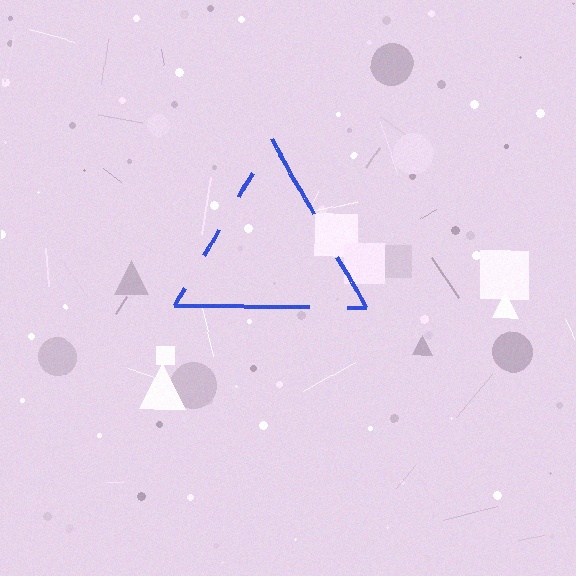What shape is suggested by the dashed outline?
The dashed outline suggests a triangle.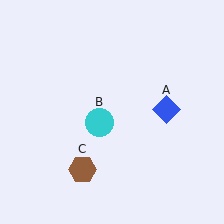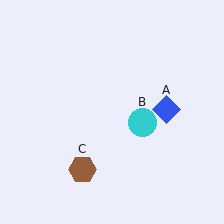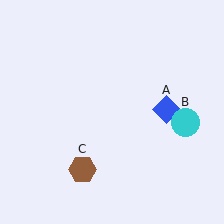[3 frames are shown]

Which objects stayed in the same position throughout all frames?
Blue diamond (object A) and brown hexagon (object C) remained stationary.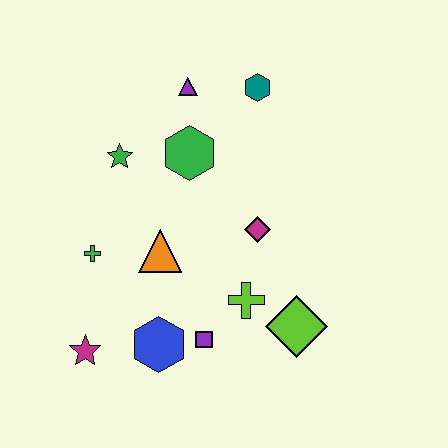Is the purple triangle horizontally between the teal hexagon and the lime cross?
No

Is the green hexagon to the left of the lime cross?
Yes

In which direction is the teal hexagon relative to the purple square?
The teal hexagon is above the purple square.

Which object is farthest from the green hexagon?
The magenta star is farthest from the green hexagon.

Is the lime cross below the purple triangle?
Yes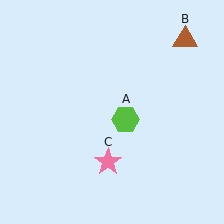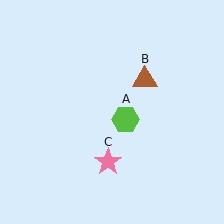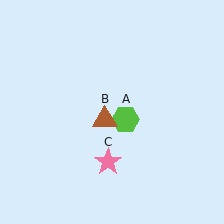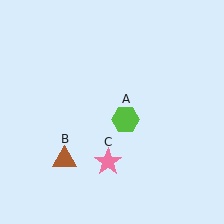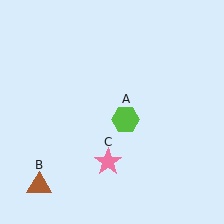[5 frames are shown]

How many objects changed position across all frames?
1 object changed position: brown triangle (object B).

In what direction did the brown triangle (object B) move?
The brown triangle (object B) moved down and to the left.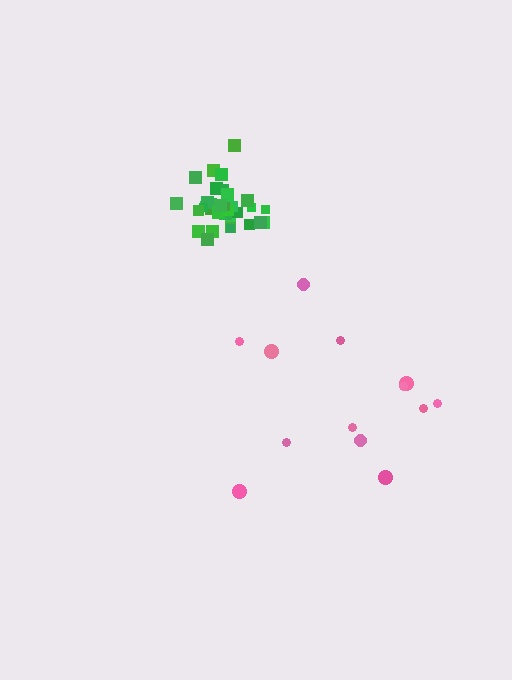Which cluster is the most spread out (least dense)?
Pink.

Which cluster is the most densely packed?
Green.